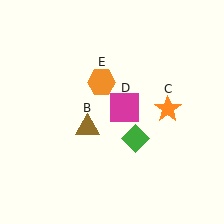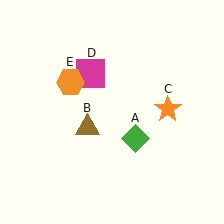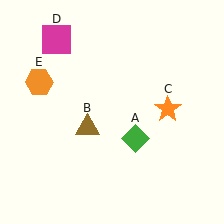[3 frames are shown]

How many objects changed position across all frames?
2 objects changed position: magenta square (object D), orange hexagon (object E).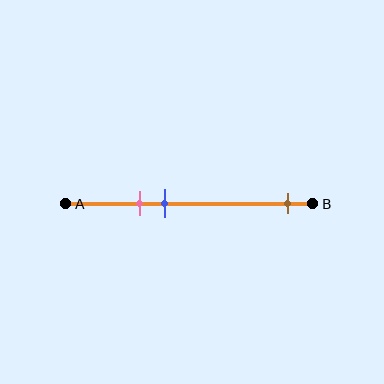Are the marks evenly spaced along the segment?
No, the marks are not evenly spaced.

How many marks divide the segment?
There are 3 marks dividing the segment.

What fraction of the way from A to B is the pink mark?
The pink mark is approximately 30% (0.3) of the way from A to B.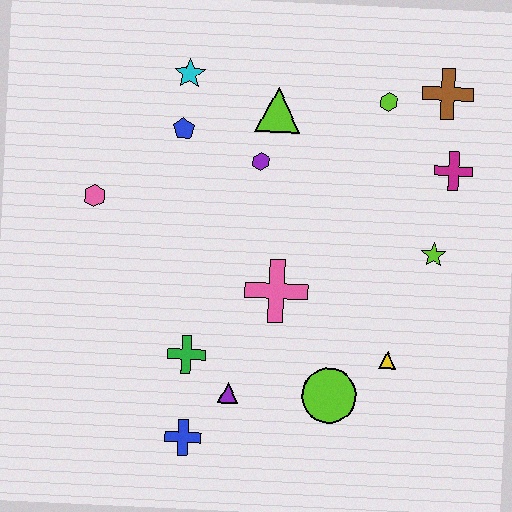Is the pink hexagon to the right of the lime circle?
No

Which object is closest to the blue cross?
The purple triangle is closest to the blue cross.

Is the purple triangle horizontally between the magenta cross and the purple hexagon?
No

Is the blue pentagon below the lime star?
No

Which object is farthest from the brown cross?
The blue cross is farthest from the brown cross.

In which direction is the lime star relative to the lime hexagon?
The lime star is below the lime hexagon.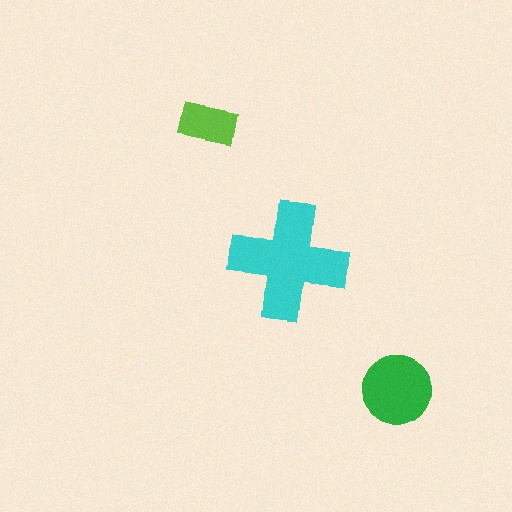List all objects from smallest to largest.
The lime rectangle, the green circle, the cyan cross.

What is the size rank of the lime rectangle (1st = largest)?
3rd.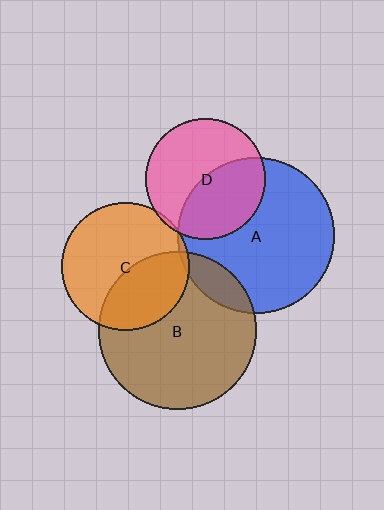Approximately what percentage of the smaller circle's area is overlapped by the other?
Approximately 5%.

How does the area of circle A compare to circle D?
Approximately 1.7 times.